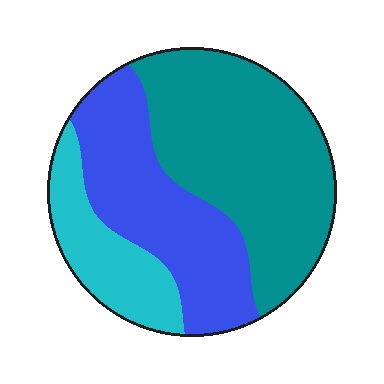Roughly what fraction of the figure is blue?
Blue covers 34% of the figure.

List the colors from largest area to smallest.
From largest to smallest: teal, blue, cyan.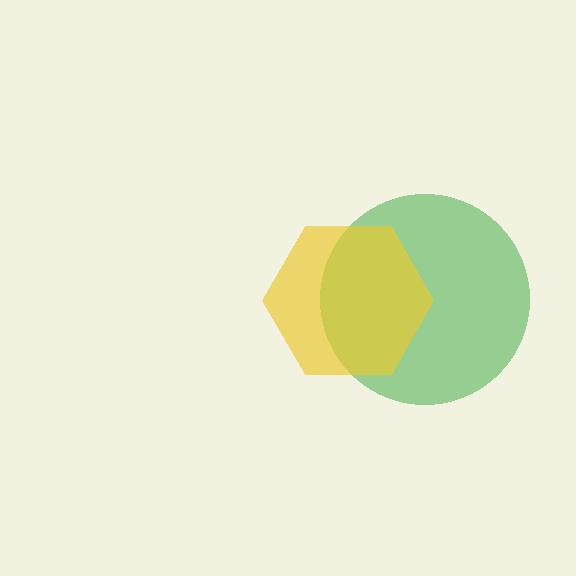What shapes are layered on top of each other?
The layered shapes are: a green circle, a yellow hexagon.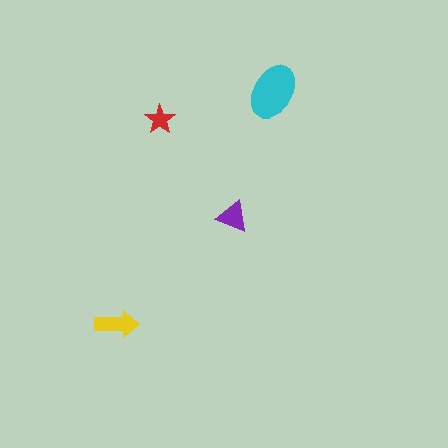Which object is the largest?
The cyan ellipse.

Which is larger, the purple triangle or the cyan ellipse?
The cyan ellipse.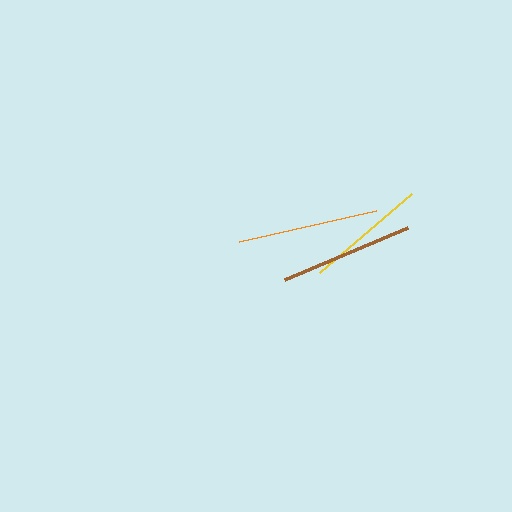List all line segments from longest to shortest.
From longest to shortest: orange, brown, yellow.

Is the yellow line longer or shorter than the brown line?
The brown line is longer than the yellow line.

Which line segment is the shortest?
The yellow line is the shortest at approximately 122 pixels.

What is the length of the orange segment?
The orange segment is approximately 140 pixels long.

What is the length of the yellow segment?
The yellow segment is approximately 122 pixels long.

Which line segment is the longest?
The orange line is the longest at approximately 140 pixels.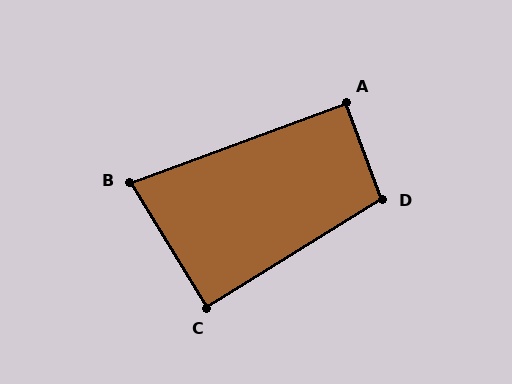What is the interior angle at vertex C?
Approximately 90 degrees (approximately right).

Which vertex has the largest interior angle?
D, at approximately 101 degrees.